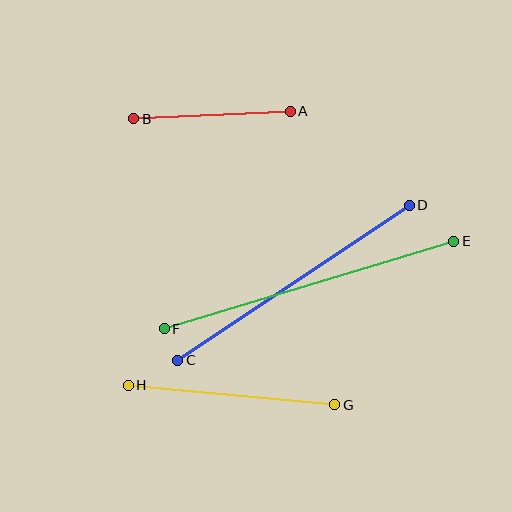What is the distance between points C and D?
The distance is approximately 279 pixels.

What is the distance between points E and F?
The distance is approximately 302 pixels.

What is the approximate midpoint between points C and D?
The midpoint is at approximately (293, 283) pixels.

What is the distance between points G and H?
The distance is approximately 208 pixels.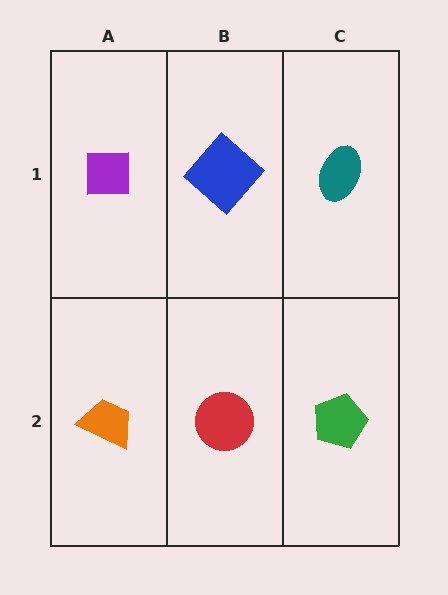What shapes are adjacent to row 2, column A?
A purple square (row 1, column A), a red circle (row 2, column B).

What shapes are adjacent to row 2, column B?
A blue diamond (row 1, column B), an orange trapezoid (row 2, column A), a green pentagon (row 2, column C).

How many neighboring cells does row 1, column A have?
2.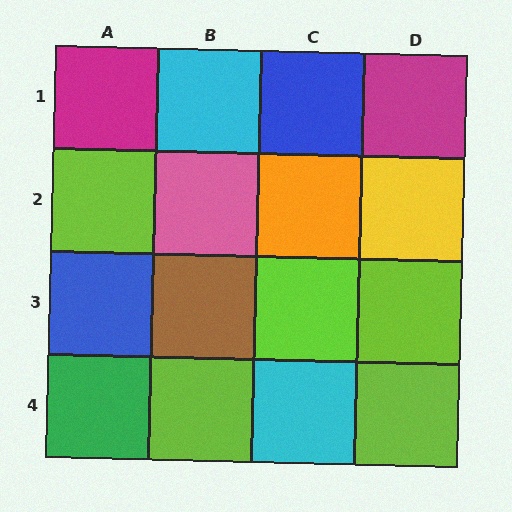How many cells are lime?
5 cells are lime.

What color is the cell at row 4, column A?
Green.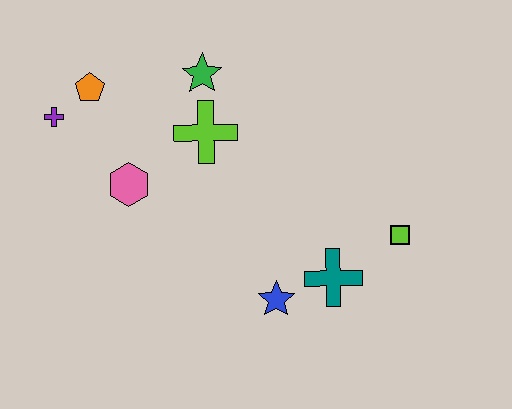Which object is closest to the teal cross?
The blue star is closest to the teal cross.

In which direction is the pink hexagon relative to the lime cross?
The pink hexagon is to the left of the lime cross.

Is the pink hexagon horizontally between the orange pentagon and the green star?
Yes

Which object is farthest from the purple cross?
The lime square is farthest from the purple cross.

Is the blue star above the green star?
No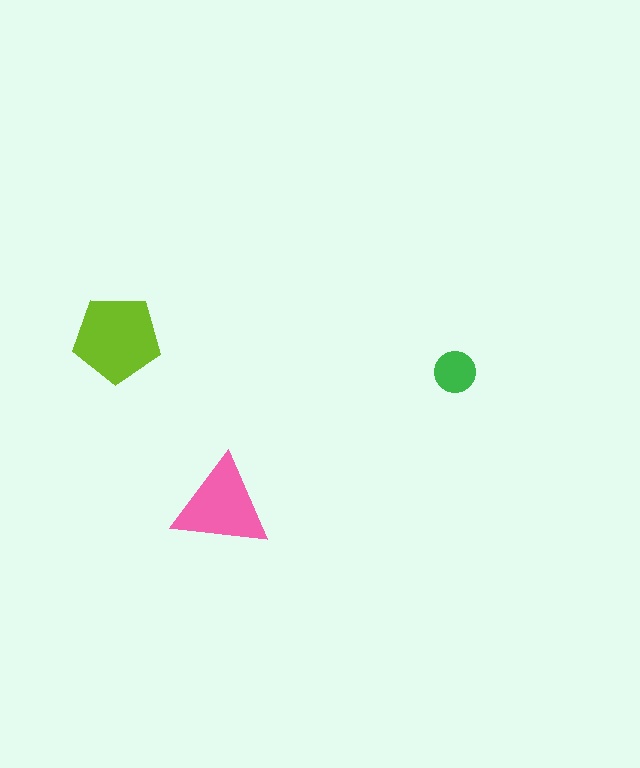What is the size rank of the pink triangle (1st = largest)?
2nd.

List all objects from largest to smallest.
The lime pentagon, the pink triangle, the green circle.